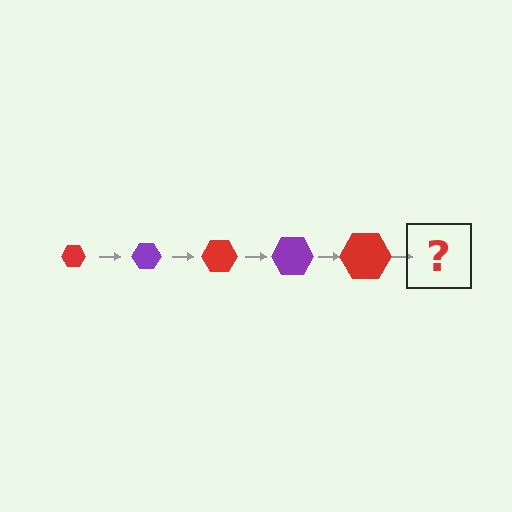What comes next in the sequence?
The next element should be a purple hexagon, larger than the previous one.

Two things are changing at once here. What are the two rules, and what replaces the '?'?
The two rules are that the hexagon grows larger each step and the color cycles through red and purple. The '?' should be a purple hexagon, larger than the previous one.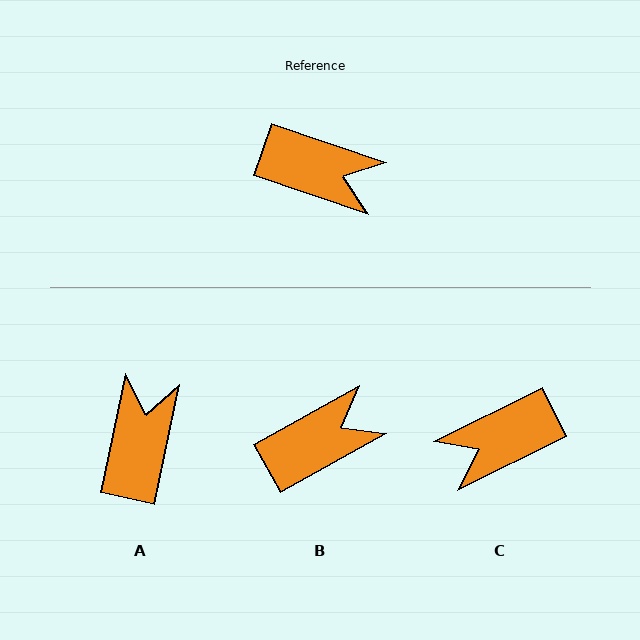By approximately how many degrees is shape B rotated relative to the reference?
Approximately 48 degrees counter-clockwise.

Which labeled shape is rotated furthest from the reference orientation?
C, about 135 degrees away.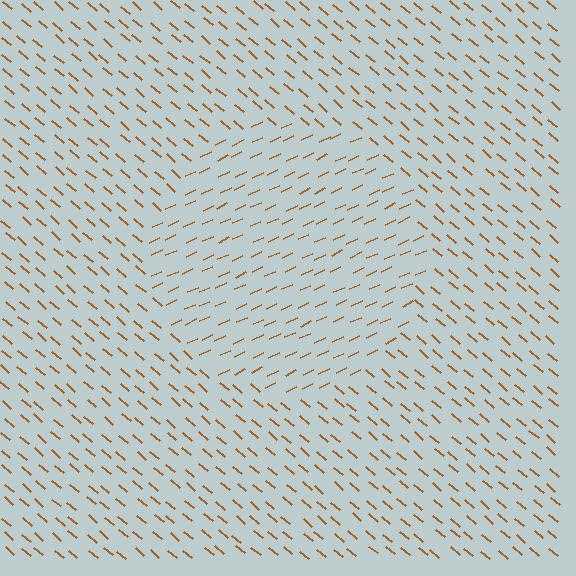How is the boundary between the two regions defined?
The boundary is defined purely by a change in line orientation (approximately 65 degrees difference). All lines are the same color and thickness.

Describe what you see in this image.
The image is filled with small brown line segments. A circle region in the image has lines oriented differently from the surrounding lines, creating a visible texture boundary.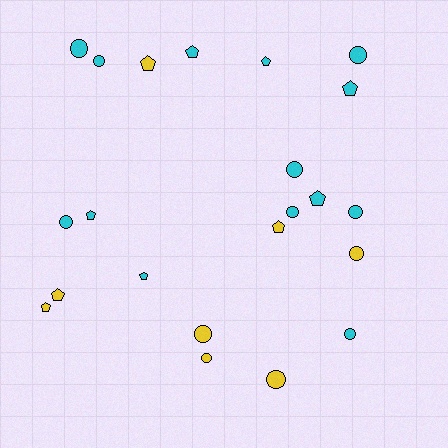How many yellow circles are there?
There are 4 yellow circles.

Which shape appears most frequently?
Circle, with 12 objects.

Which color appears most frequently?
Cyan, with 14 objects.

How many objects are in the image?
There are 22 objects.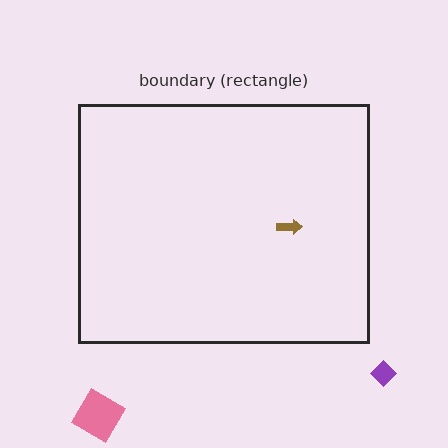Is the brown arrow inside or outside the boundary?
Inside.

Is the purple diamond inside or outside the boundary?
Outside.